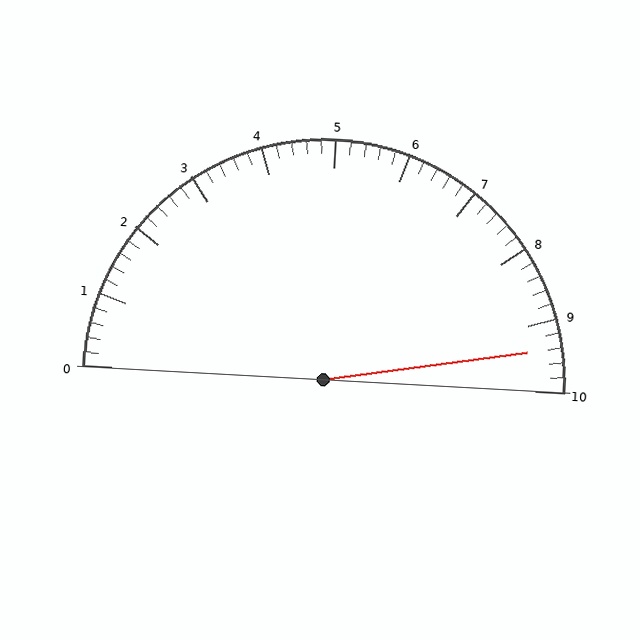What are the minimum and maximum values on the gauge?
The gauge ranges from 0 to 10.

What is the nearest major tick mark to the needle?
The nearest major tick mark is 9.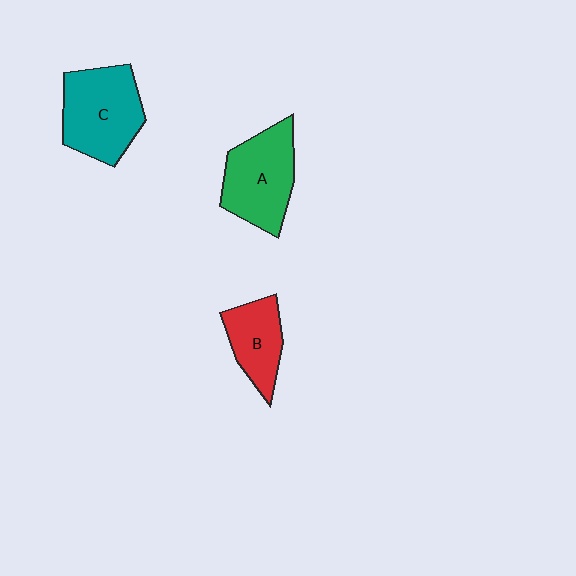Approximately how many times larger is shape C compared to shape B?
Approximately 1.6 times.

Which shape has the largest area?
Shape C (teal).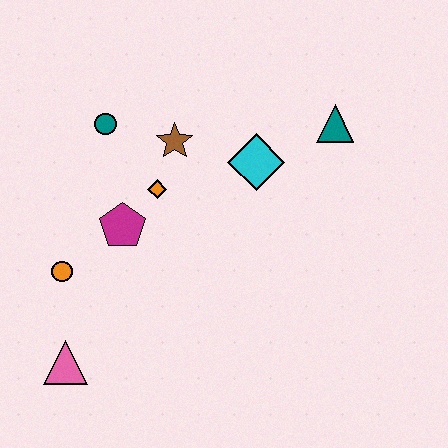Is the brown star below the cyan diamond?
No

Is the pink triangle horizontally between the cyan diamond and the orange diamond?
No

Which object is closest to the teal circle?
The brown star is closest to the teal circle.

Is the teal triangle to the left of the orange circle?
No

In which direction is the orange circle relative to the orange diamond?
The orange circle is to the left of the orange diamond.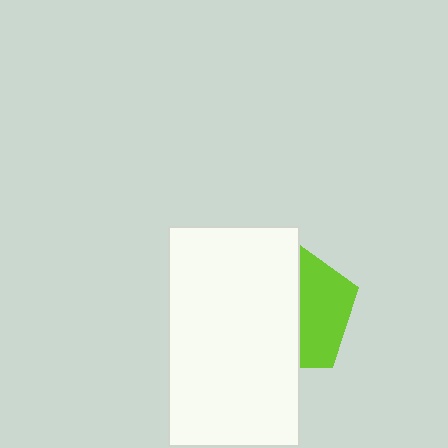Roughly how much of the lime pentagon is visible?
A small part of it is visible (roughly 41%).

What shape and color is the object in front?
The object in front is a white rectangle.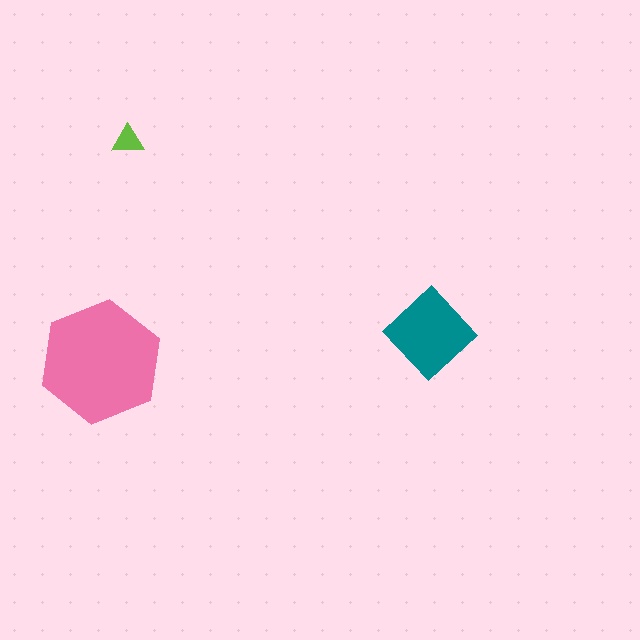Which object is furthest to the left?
The pink hexagon is leftmost.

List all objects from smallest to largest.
The lime triangle, the teal diamond, the pink hexagon.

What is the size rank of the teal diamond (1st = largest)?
2nd.